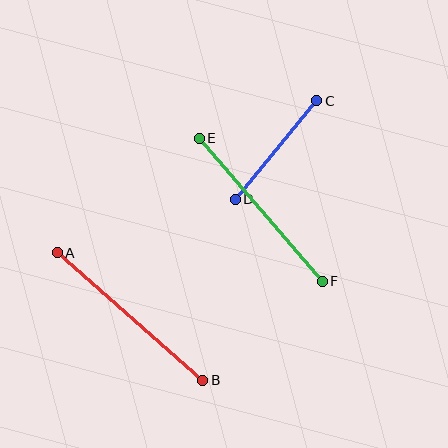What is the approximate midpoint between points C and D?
The midpoint is at approximately (276, 150) pixels.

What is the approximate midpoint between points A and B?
The midpoint is at approximately (130, 317) pixels.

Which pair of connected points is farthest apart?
Points A and B are farthest apart.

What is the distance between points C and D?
The distance is approximately 128 pixels.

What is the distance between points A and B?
The distance is approximately 193 pixels.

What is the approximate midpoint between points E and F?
The midpoint is at approximately (261, 210) pixels.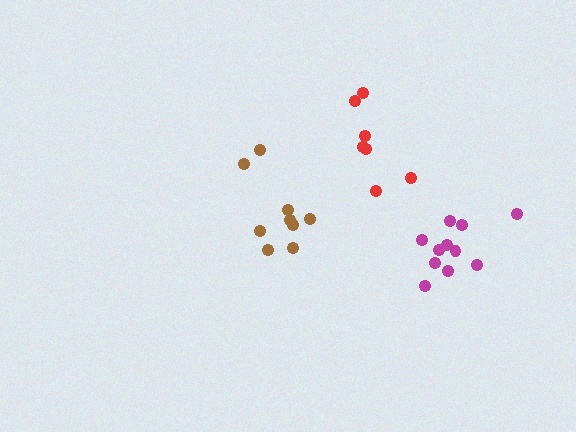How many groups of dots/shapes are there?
There are 3 groups.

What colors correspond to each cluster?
The clusters are colored: magenta, brown, red.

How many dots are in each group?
Group 1: 11 dots, Group 2: 9 dots, Group 3: 7 dots (27 total).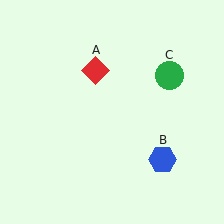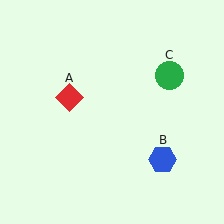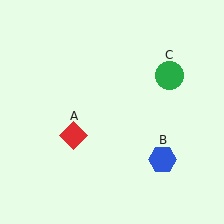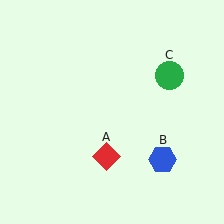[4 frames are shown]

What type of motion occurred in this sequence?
The red diamond (object A) rotated counterclockwise around the center of the scene.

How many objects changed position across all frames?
1 object changed position: red diamond (object A).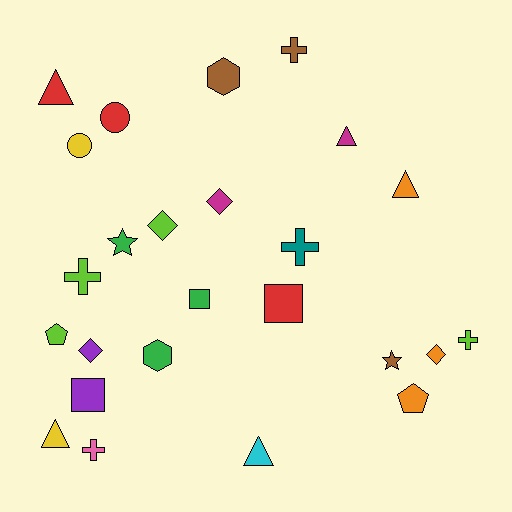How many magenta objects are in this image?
There are 2 magenta objects.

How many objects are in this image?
There are 25 objects.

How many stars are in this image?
There are 2 stars.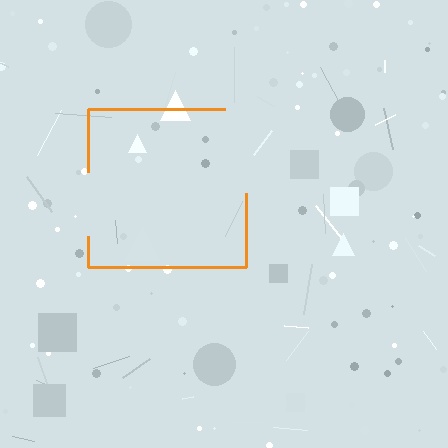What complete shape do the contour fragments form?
The contour fragments form a square.